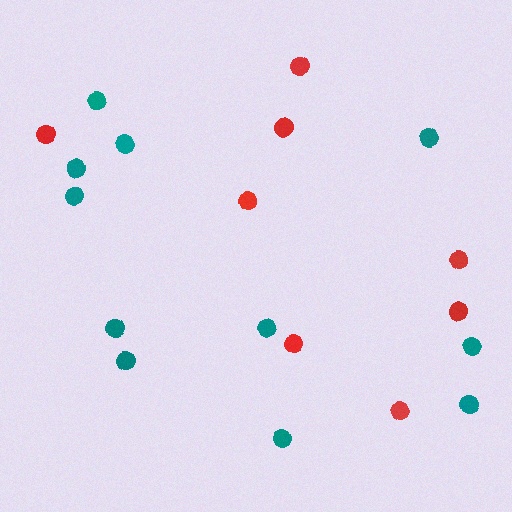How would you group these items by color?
There are 2 groups: one group of teal circles (11) and one group of red circles (8).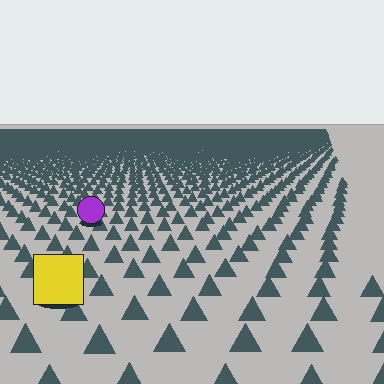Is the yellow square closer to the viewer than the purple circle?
Yes. The yellow square is closer — you can tell from the texture gradient: the ground texture is coarser near it.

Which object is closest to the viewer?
The yellow square is closest. The texture marks near it are larger and more spread out.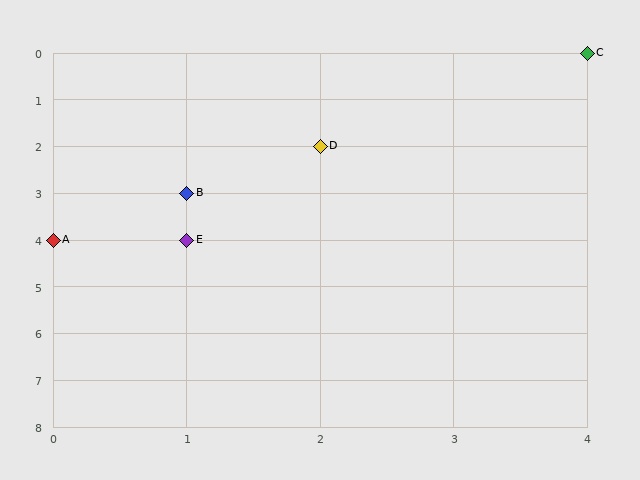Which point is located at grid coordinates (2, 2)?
Point D is at (2, 2).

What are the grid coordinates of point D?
Point D is at grid coordinates (2, 2).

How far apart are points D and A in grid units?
Points D and A are 2 columns and 2 rows apart (about 2.8 grid units diagonally).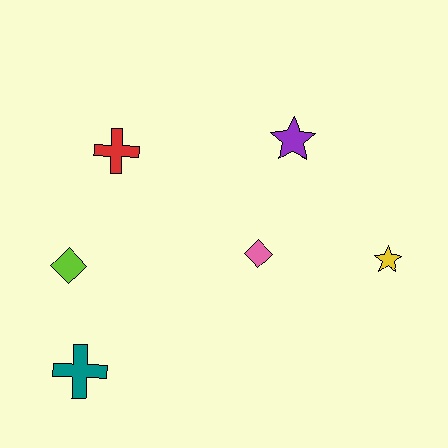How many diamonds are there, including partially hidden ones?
There are 2 diamonds.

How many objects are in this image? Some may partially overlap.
There are 6 objects.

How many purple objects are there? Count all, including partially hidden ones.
There is 1 purple object.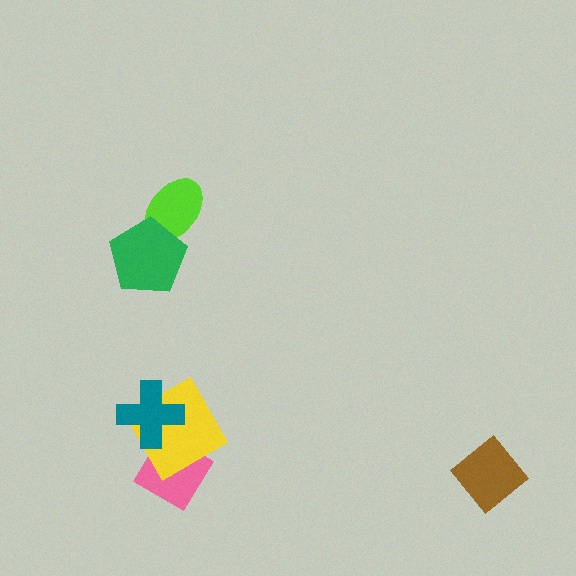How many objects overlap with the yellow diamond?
2 objects overlap with the yellow diamond.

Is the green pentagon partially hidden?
No, no other shape covers it.